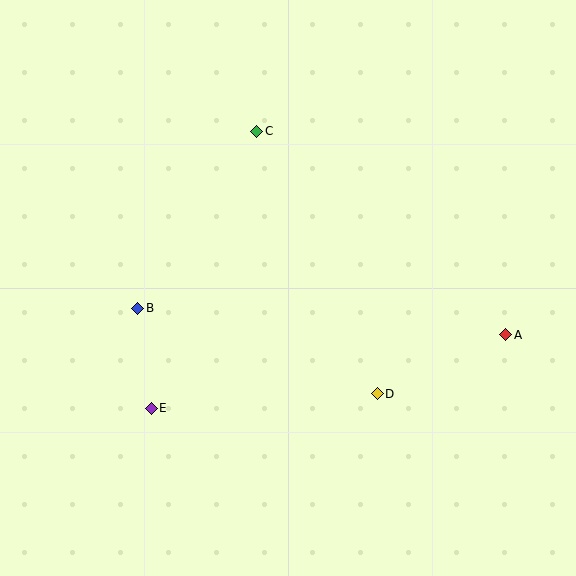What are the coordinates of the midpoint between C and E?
The midpoint between C and E is at (204, 270).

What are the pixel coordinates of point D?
Point D is at (377, 394).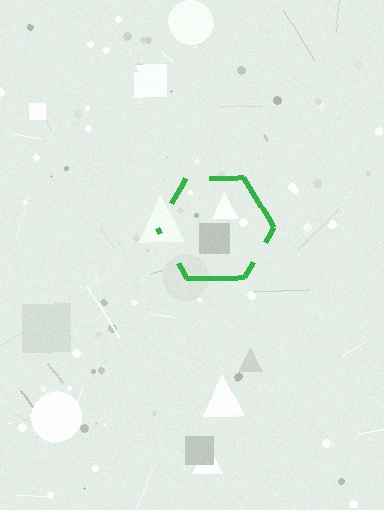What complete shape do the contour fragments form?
The contour fragments form a hexagon.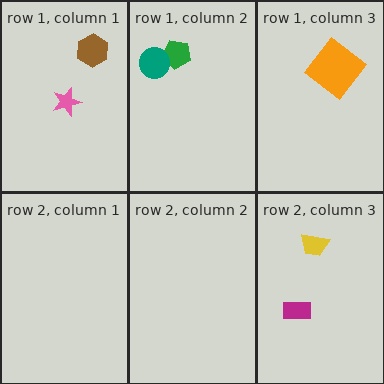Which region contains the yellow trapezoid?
The row 2, column 3 region.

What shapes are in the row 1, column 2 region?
The green pentagon, the teal circle.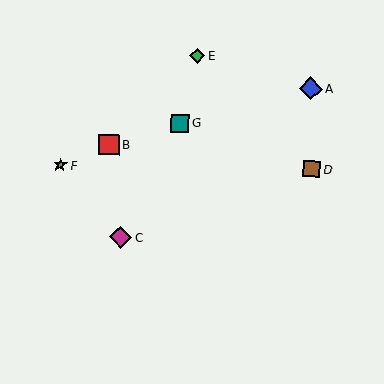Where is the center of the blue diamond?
The center of the blue diamond is at (311, 89).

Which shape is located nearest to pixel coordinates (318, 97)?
The blue diamond (labeled A) at (311, 89) is nearest to that location.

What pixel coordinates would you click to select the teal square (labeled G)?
Click at (180, 123) to select the teal square G.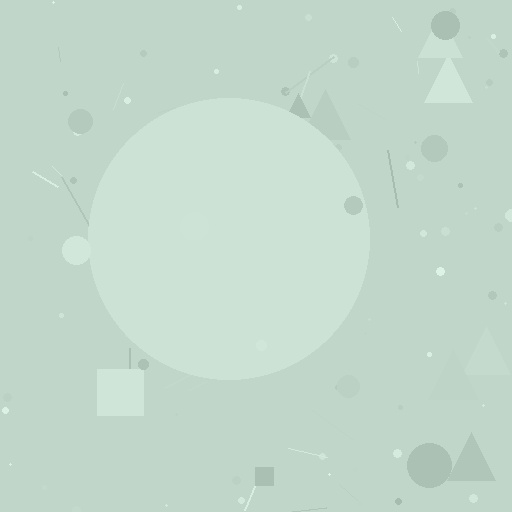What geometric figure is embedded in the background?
A circle is embedded in the background.